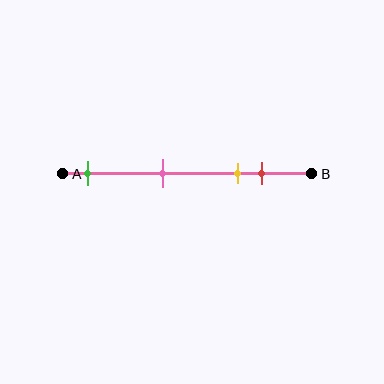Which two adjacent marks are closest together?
The yellow and red marks are the closest adjacent pair.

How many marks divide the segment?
There are 4 marks dividing the segment.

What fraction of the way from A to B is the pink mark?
The pink mark is approximately 40% (0.4) of the way from A to B.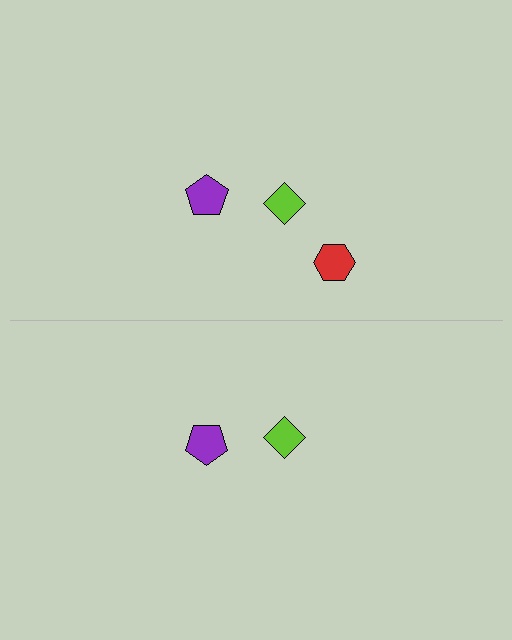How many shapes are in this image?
There are 5 shapes in this image.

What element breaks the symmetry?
A red hexagon is missing from the bottom side.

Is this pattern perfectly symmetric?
No, the pattern is not perfectly symmetric. A red hexagon is missing from the bottom side.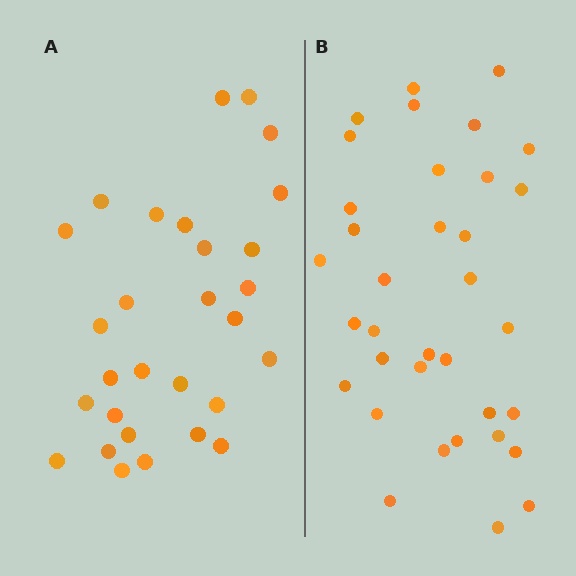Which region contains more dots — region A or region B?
Region B (the right region) has more dots.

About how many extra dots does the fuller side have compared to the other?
Region B has about 6 more dots than region A.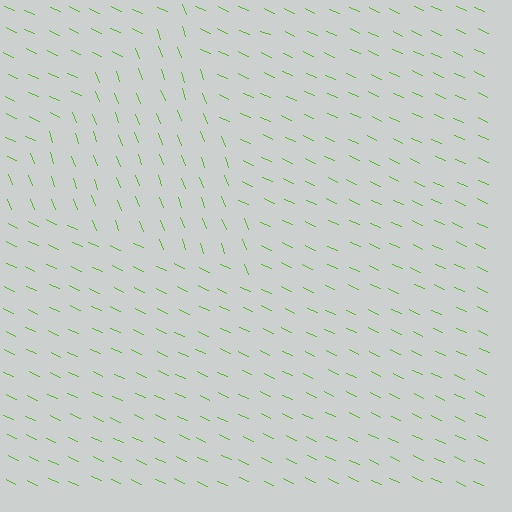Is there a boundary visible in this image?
Yes, there is a texture boundary formed by a change in line orientation.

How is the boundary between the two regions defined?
The boundary is defined purely by a change in line orientation (approximately 45 degrees difference). All lines are the same color and thickness.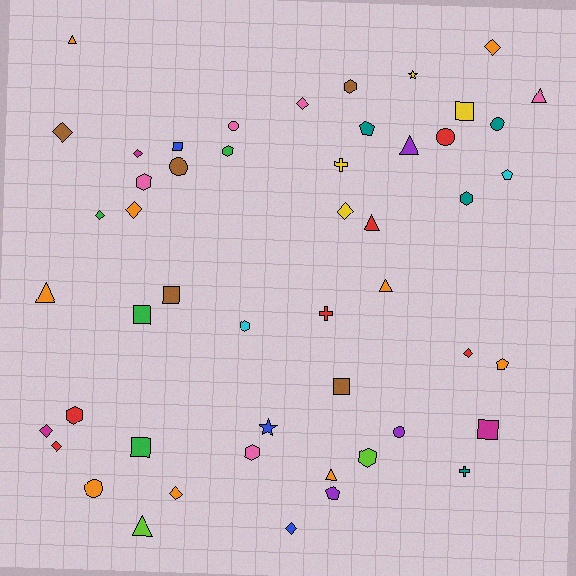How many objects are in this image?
There are 50 objects.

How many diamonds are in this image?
There are 12 diamonds.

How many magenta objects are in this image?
There are 3 magenta objects.